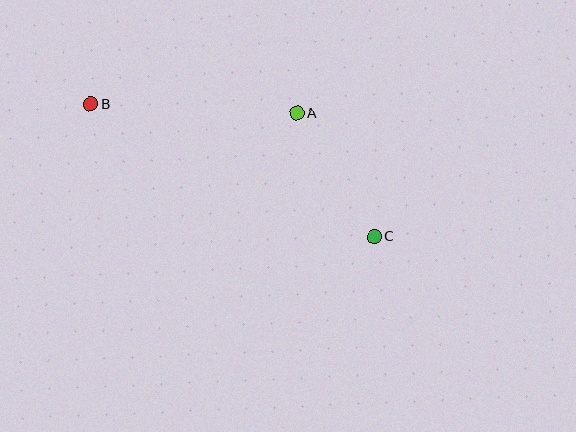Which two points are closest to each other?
Points A and C are closest to each other.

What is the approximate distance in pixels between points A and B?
The distance between A and B is approximately 206 pixels.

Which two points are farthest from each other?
Points B and C are farthest from each other.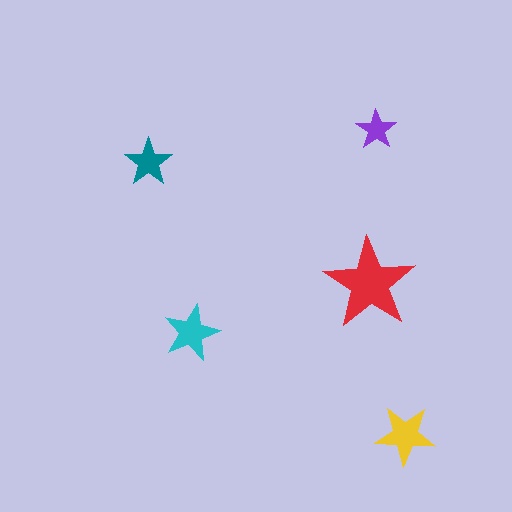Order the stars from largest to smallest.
the red one, the yellow one, the cyan one, the teal one, the purple one.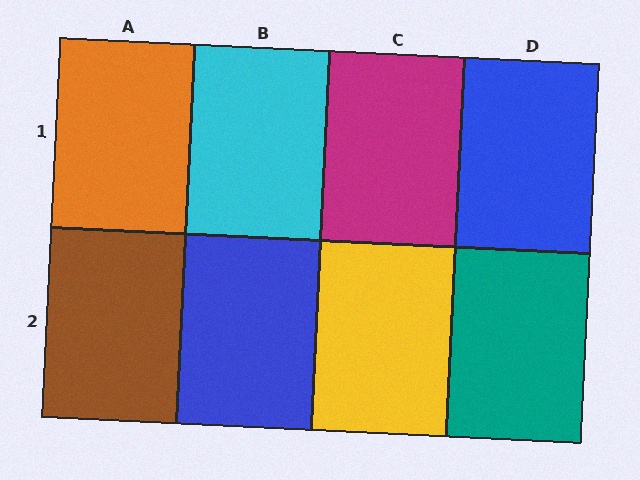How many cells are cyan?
1 cell is cyan.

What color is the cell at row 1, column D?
Blue.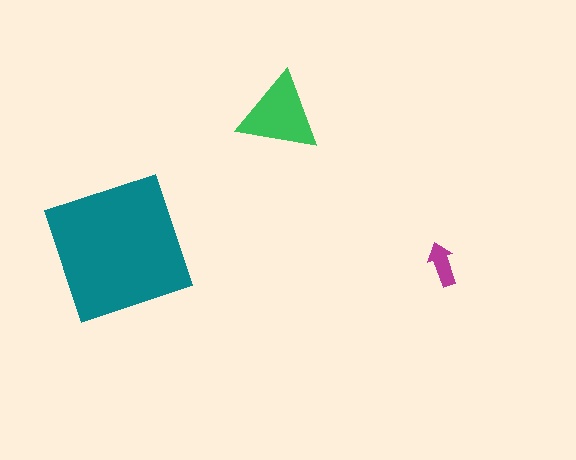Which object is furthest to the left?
The teal square is leftmost.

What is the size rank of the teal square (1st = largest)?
1st.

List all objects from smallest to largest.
The magenta arrow, the green triangle, the teal square.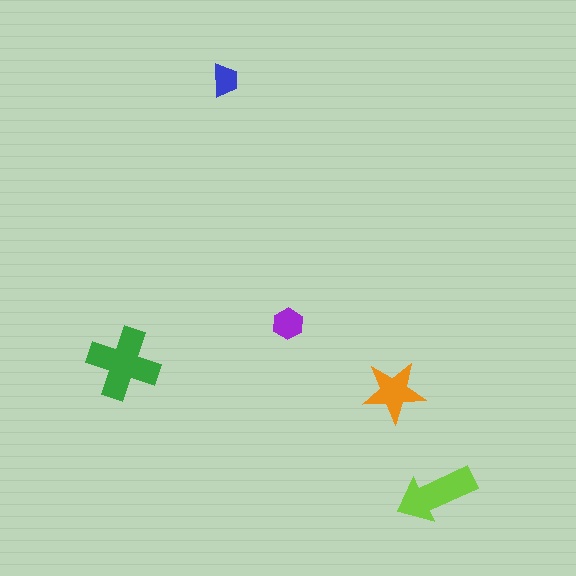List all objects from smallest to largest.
The blue trapezoid, the purple hexagon, the orange star, the lime arrow, the green cross.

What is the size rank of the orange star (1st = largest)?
3rd.